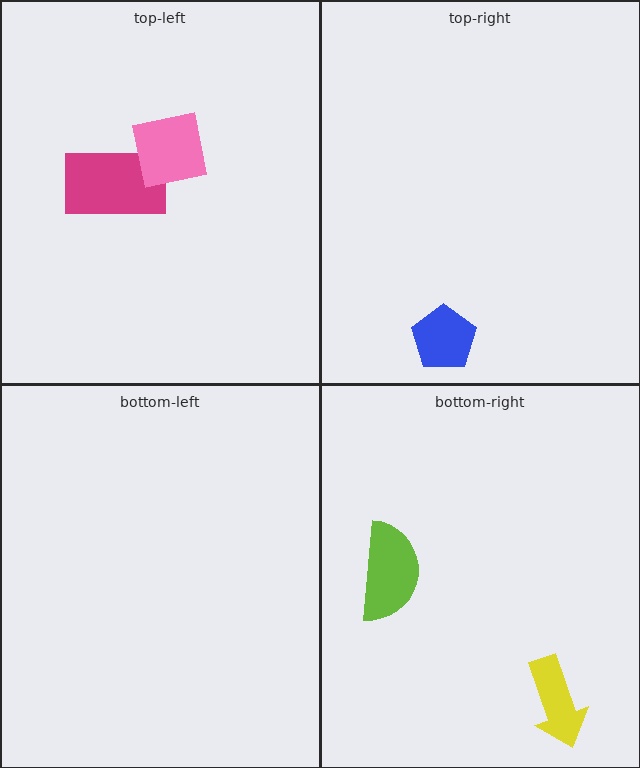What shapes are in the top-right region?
The blue pentagon.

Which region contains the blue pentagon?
The top-right region.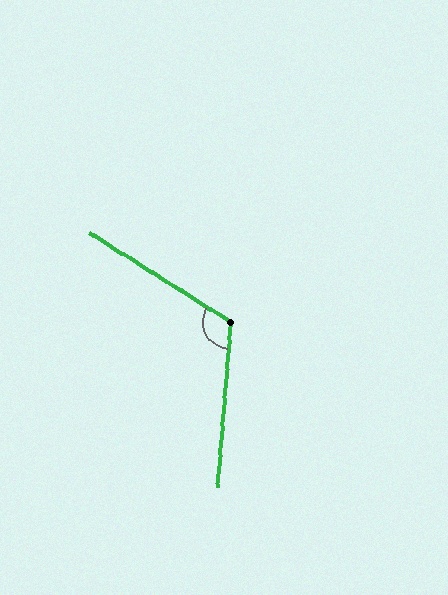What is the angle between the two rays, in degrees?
Approximately 118 degrees.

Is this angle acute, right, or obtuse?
It is obtuse.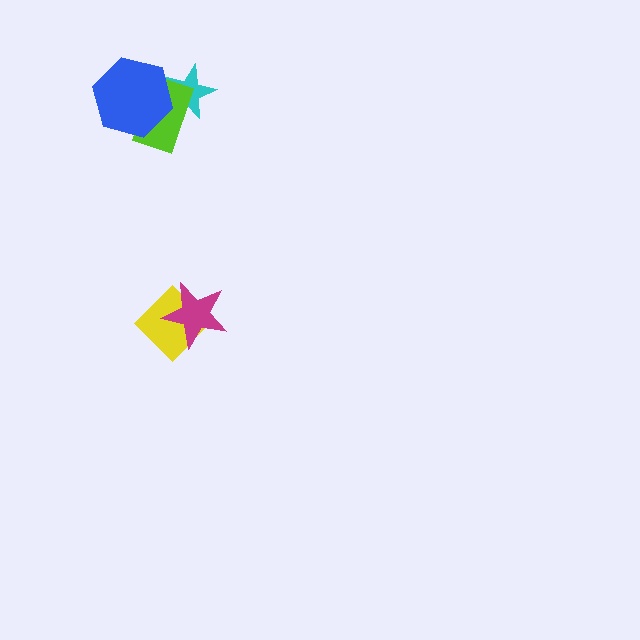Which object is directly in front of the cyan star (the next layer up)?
The lime rectangle is directly in front of the cyan star.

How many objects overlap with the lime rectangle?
2 objects overlap with the lime rectangle.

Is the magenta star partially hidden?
No, no other shape covers it.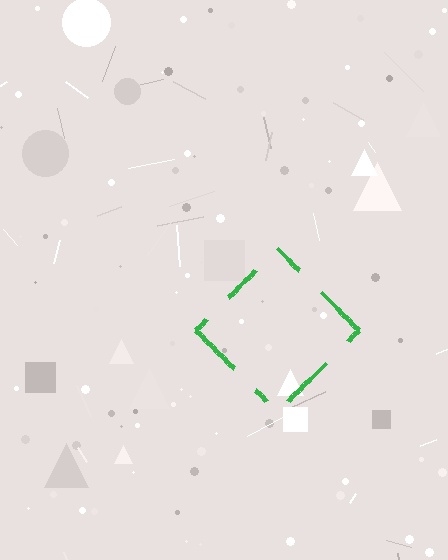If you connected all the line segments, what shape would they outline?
They would outline a diamond.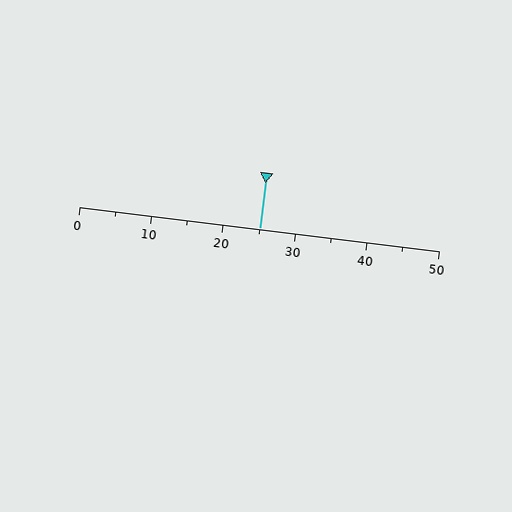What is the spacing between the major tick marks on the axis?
The major ticks are spaced 10 apart.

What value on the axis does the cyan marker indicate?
The marker indicates approximately 25.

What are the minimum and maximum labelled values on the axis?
The axis runs from 0 to 50.